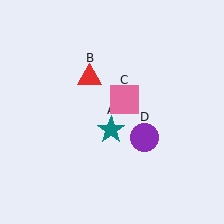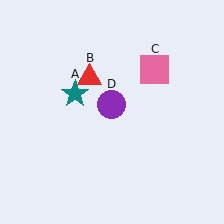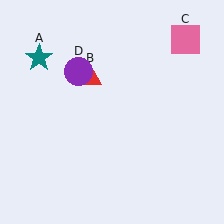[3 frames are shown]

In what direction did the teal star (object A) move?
The teal star (object A) moved up and to the left.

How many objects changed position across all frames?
3 objects changed position: teal star (object A), pink square (object C), purple circle (object D).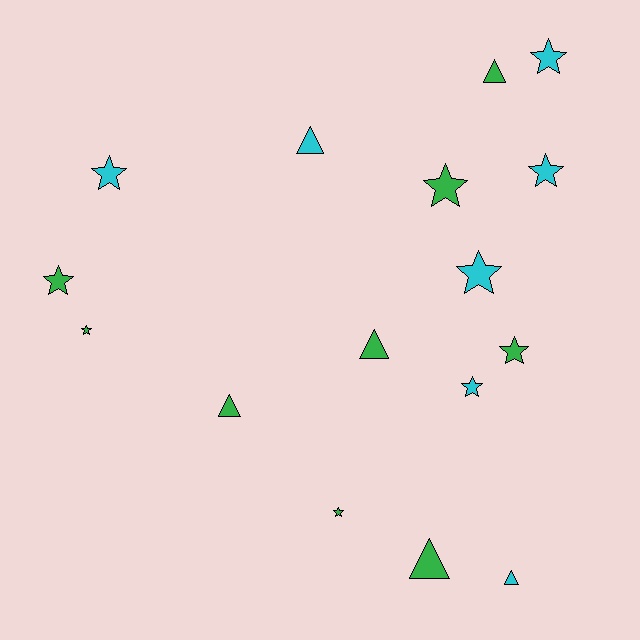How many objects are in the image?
There are 16 objects.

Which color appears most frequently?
Green, with 9 objects.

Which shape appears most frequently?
Star, with 10 objects.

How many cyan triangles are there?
There are 2 cyan triangles.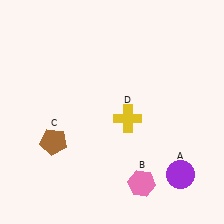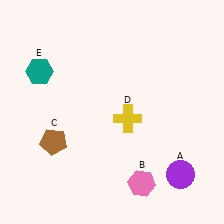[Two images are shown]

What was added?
A teal hexagon (E) was added in Image 2.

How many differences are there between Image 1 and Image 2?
There is 1 difference between the two images.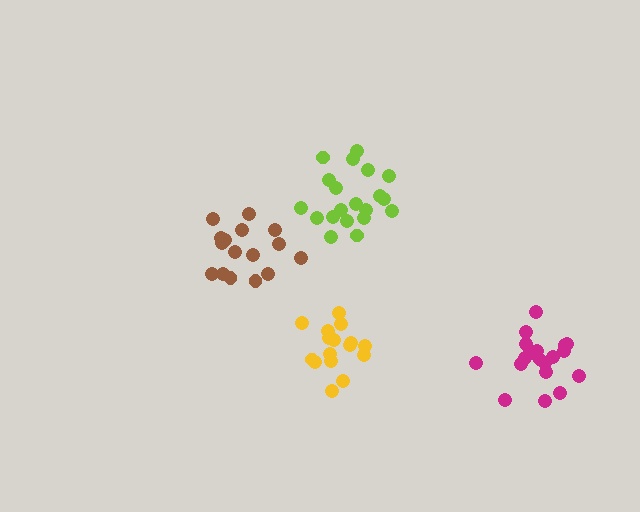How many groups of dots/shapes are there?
There are 4 groups.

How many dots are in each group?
Group 1: 20 dots, Group 2: 16 dots, Group 3: 19 dots, Group 4: 16 dots (71 total).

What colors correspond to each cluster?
The clusters are colored: lime, yellow, magenta, brown.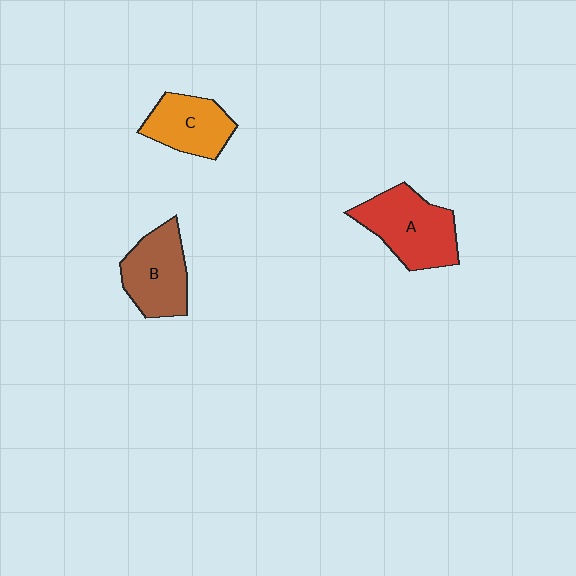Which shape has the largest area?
Shape A (red).